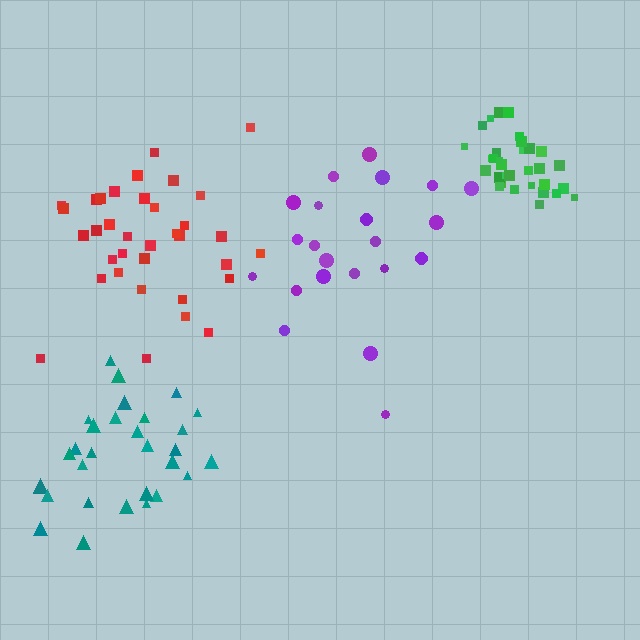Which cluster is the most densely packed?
Green.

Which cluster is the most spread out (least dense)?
Purple.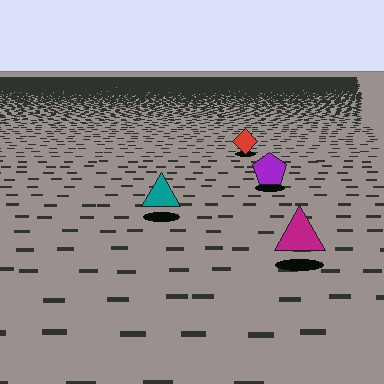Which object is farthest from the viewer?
The red diamond is farthest from the viewer. It appears smaller and the ground texture around it is denser.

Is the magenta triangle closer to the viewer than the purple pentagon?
Yes. The magenta triangle is closer — you can tell from the texture gradient: the ground texture is coarser near it.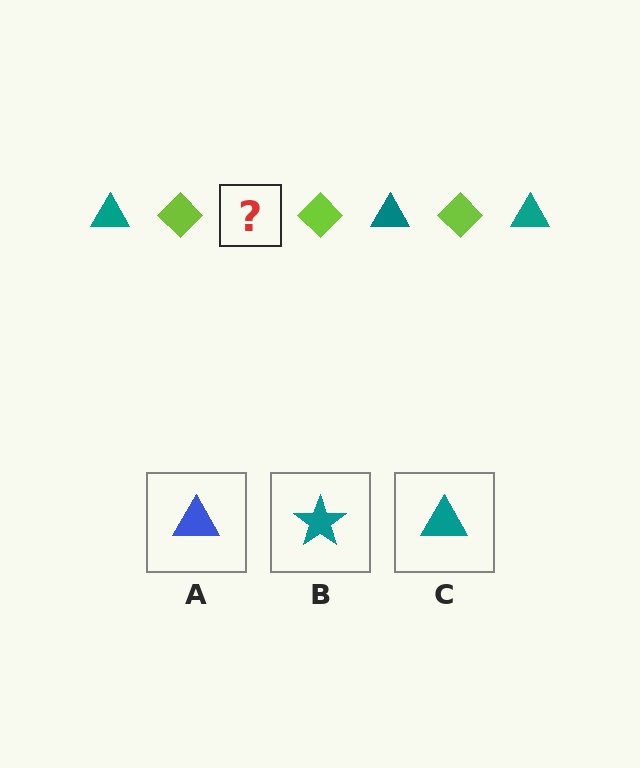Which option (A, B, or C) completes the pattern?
C.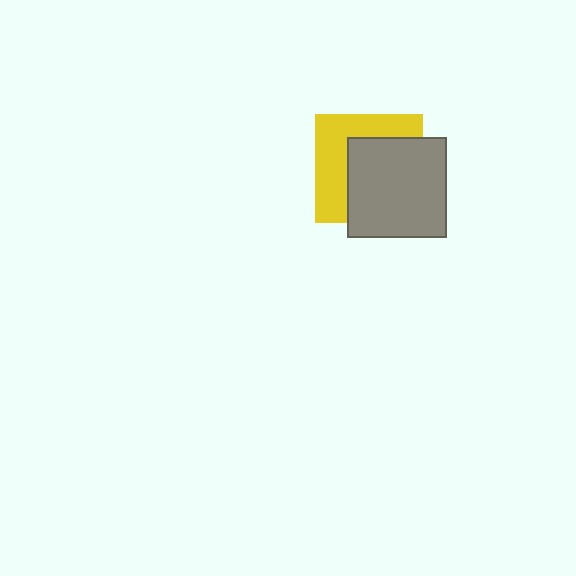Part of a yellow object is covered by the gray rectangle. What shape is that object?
It is a square.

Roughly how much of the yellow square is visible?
A small part of it is visible (roughly 45%).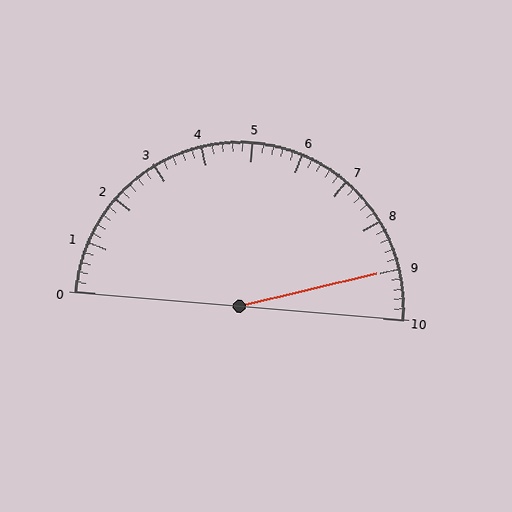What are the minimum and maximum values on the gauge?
The gauge ranges from 0 to 10.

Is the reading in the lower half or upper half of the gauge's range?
The reading is in the upper half of the range (0 to 10).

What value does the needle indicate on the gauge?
The needle indicates approximately 9.0.